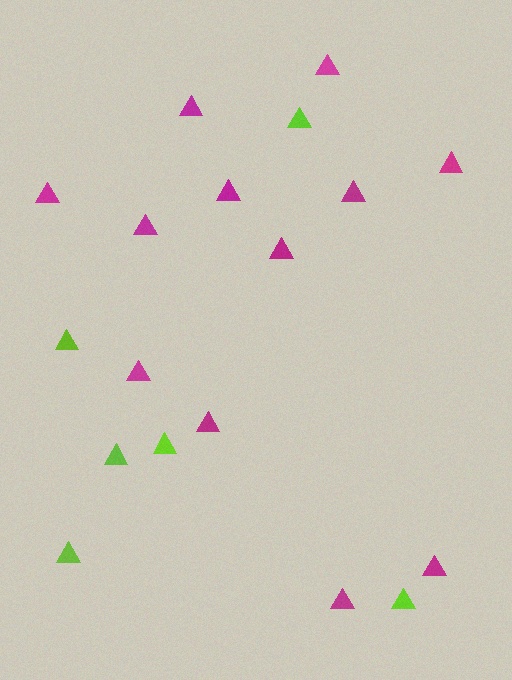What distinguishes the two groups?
There are 2 groups: one group of magenta triangles (12) and one group of lime triangles (6).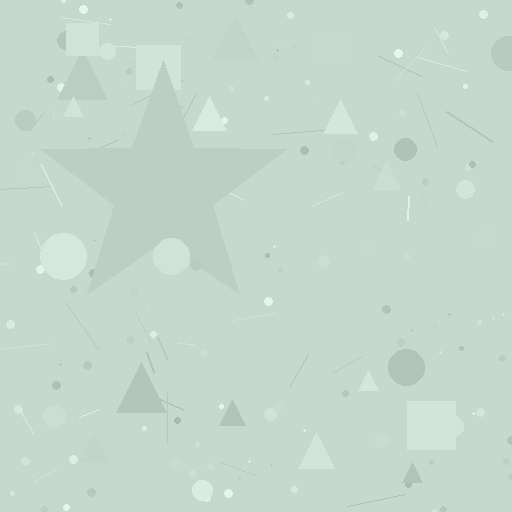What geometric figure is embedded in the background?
A star is embedded in the background.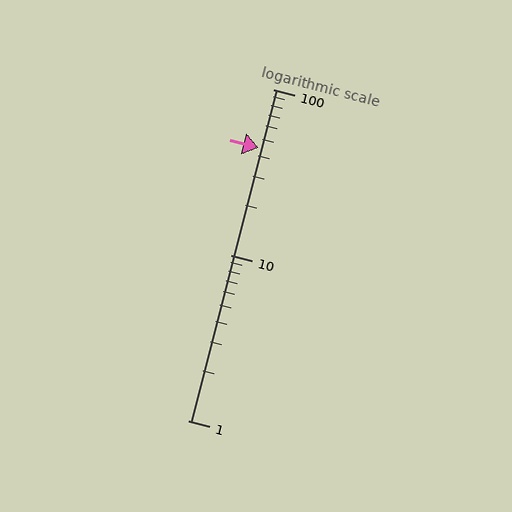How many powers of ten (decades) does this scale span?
The scale spans 2 decades, from 1 to 100.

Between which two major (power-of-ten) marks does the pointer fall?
The pointer is between 10 and 100.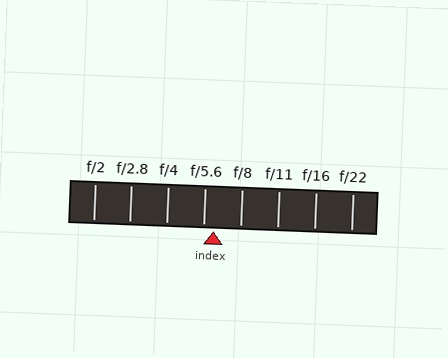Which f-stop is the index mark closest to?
The index mark is closest to f/5.6.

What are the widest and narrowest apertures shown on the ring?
The widest aperture shown is f/2 and the narrowest is f/22.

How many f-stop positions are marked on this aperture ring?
There are 8 f-stop positions marked.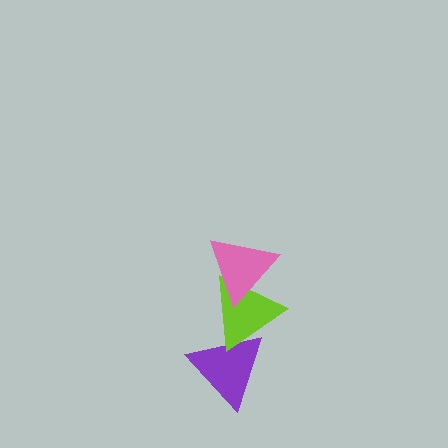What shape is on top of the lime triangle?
The pink triangle is on top of the lime triangle.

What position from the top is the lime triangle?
The lime triangle is 2nd from the top.